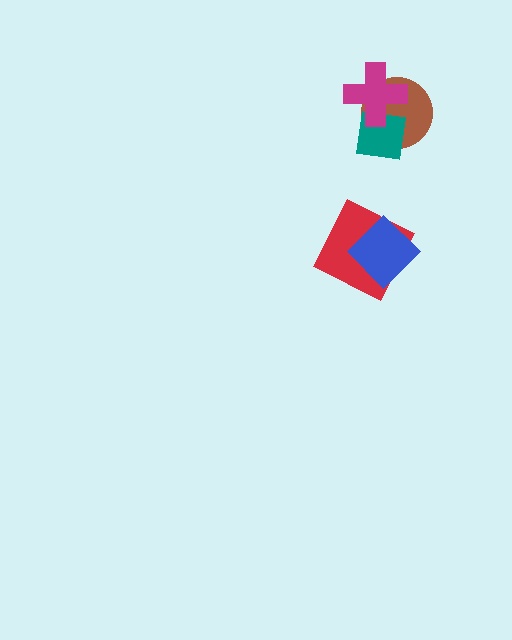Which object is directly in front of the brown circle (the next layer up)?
The teal square is directly in front of the brown circle.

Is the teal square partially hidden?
Yes, it is partially covered by another shape.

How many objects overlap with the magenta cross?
2 objects overlap with the magenta cross.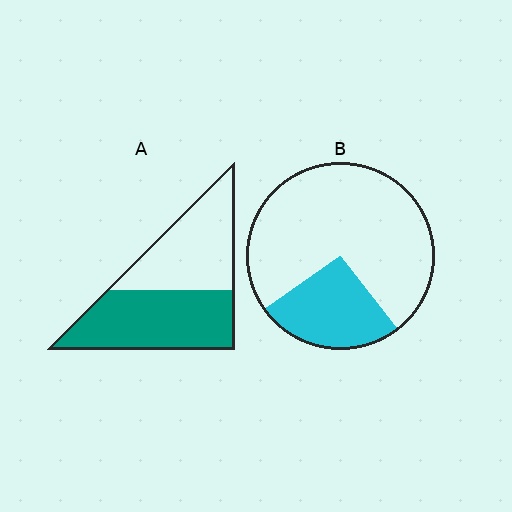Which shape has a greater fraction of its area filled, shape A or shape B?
Shape A.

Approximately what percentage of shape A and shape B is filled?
A is approximately 55% and B is approximately 25%.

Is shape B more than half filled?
No.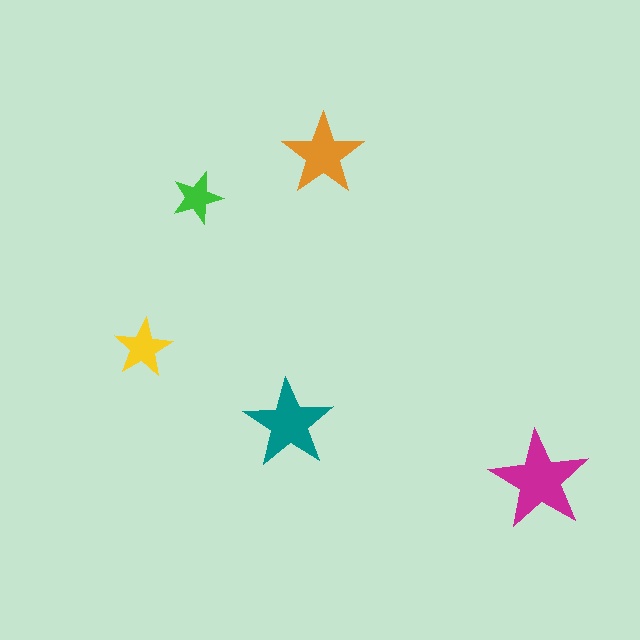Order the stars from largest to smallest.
the magenta one, the teal one, the orange one, the yellow one, the green one.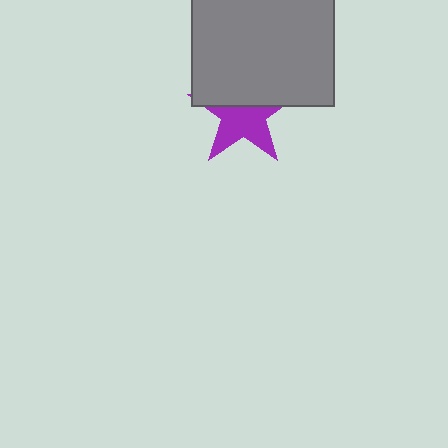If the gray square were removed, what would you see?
You would see the complete purple star.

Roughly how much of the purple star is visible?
About half of it is visible (roughly 54%).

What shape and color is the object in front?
The object in front is a gray square.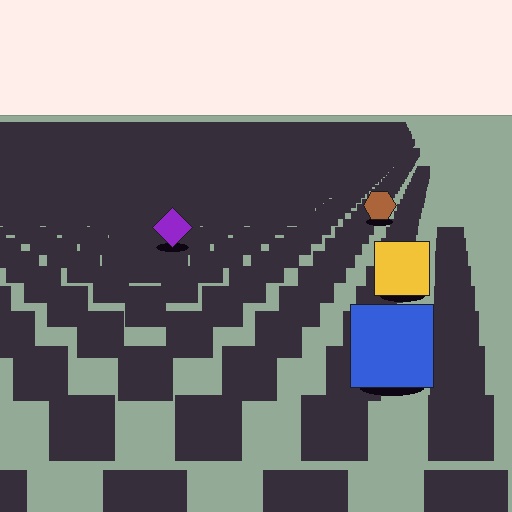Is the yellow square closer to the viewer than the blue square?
No. The blue square is closer — you can tell from the texture gradient: the ground texture is coarser near it.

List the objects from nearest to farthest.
From nearest to farthest: the blue square, the yellow square, the purple diamond, the brown hexagon.